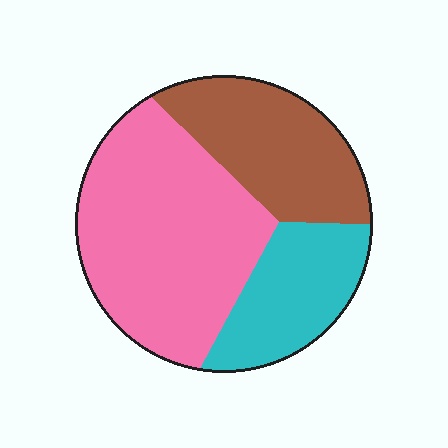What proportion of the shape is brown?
Brown covers roughly 30% of the shape.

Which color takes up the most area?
Pink, at roughly 50%.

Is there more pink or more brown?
Pink.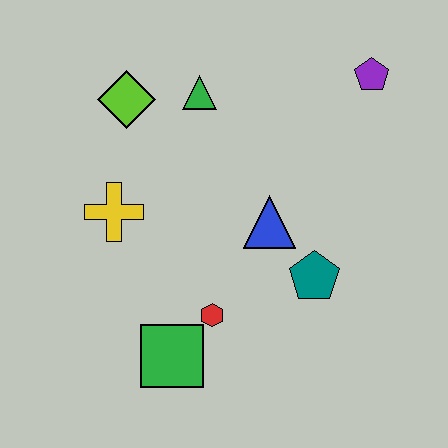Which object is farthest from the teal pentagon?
The lime diamond is farthest from the teal pentagon.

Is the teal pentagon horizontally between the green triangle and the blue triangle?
No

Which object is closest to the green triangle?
The lime diamond is closest to the green triangle.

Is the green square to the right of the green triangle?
No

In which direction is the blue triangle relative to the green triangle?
The blue triangle is below the green triangle.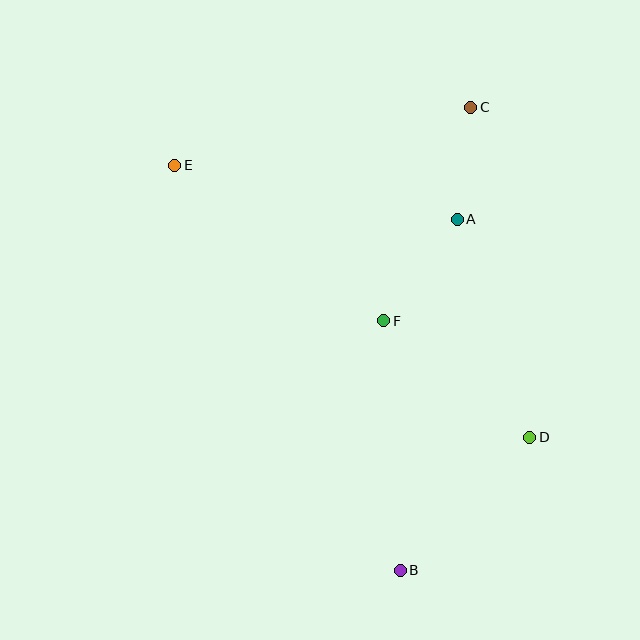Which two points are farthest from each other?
Points B and C are farthest from each other.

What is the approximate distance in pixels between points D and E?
The distance between D and E is approximately 447 pixels.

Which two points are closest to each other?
Points A and C are closest to each other.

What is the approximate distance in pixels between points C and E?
The distance between C and E is approximately 302 pixels.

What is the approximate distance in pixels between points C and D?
The distance between C and D is approximately 335 pixels.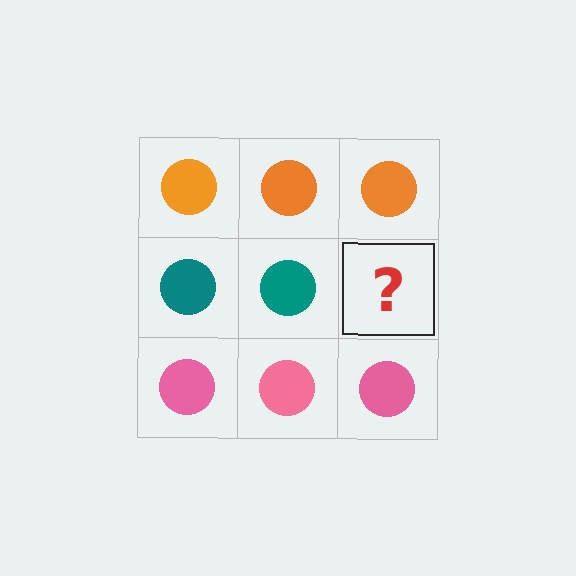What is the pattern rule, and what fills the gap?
The rule is that each row has a consistent color. The gap should be filled with a teal circle.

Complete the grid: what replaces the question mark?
The question mark should be replaced with a teal circle.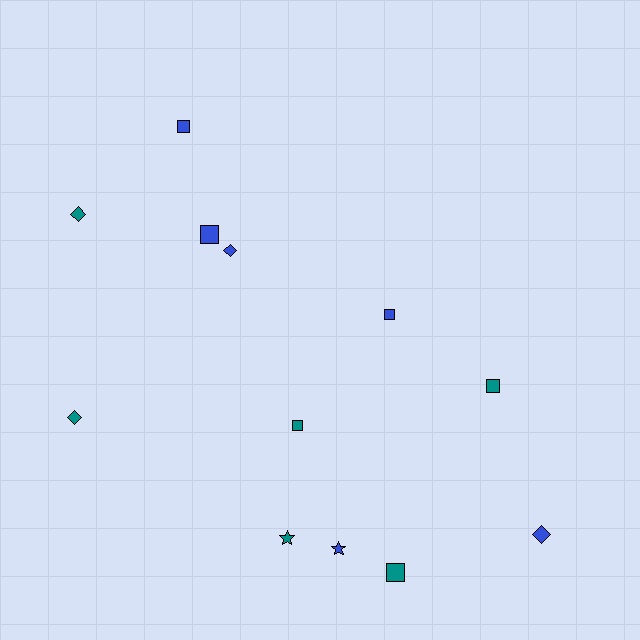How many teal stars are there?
There is 1 teal star.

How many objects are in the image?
There are 12 objects.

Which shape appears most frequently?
Square, with 6 objects.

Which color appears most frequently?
Teal, with 6 objects.